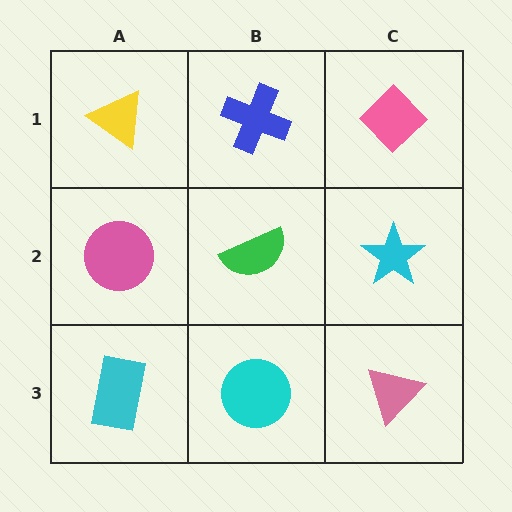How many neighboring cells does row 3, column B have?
3.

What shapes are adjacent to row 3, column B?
A green semicircle (row 2, column B), a cyan rectangle (row 3, column A), a pink triangle (row 3, column C).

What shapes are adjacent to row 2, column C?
A pink diamond (row 1, column C), a pink triangle (row 3, column C), a green semicircle (row 2, column B).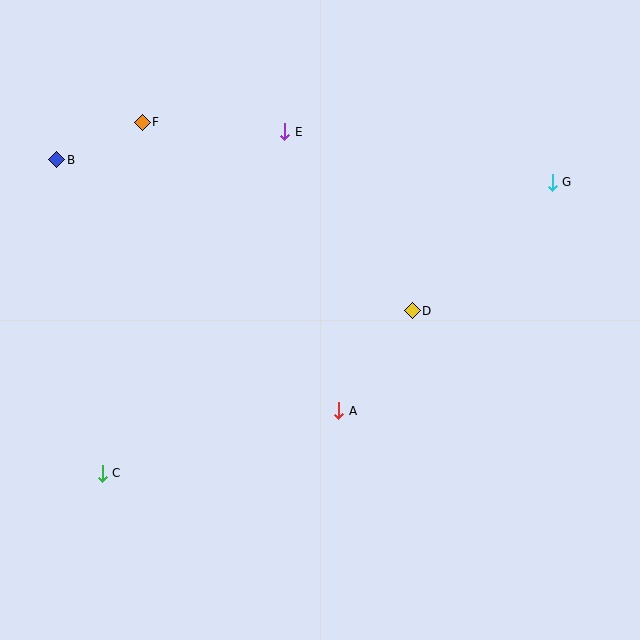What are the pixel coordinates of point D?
Point D is at (412, 311).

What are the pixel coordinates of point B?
Point B is at (57, 160).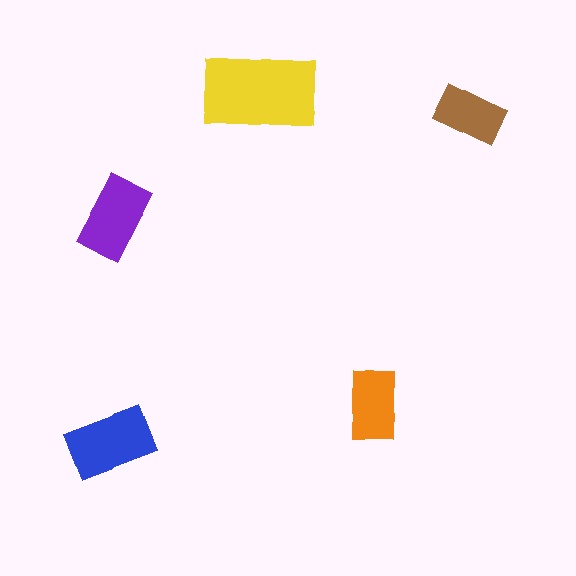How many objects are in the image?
There are 5 objects in the image.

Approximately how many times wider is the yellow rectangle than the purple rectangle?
About 1.5 times wider.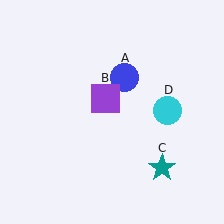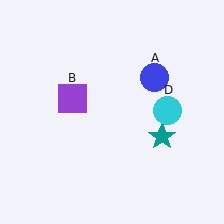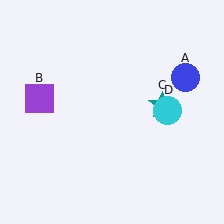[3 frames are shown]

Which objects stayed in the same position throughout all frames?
Cyan circle (object D) remained stationary.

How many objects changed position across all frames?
3 objects changed position: blue circle (object A), purple square (object B), teal star (object C).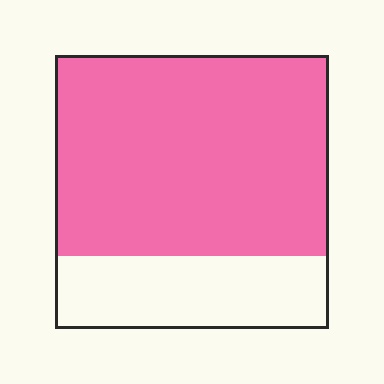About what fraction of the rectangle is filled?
About three quarters (3/4).